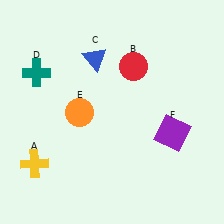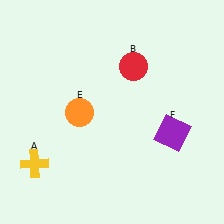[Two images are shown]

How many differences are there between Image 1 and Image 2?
There are 2 differences between the two images.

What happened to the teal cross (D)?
The teal cross (D) was removed in Image 2. It was in the top-left area of Image 1.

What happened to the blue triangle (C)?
The blue triangle (C) was removed in Image 2. It was in the top-left area of Image 1.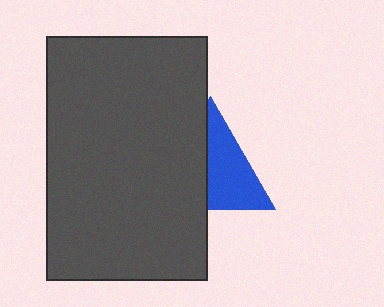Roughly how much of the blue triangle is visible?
About half of it is visible (roughly 54%).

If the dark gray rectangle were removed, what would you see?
You would see the complete blue triangle.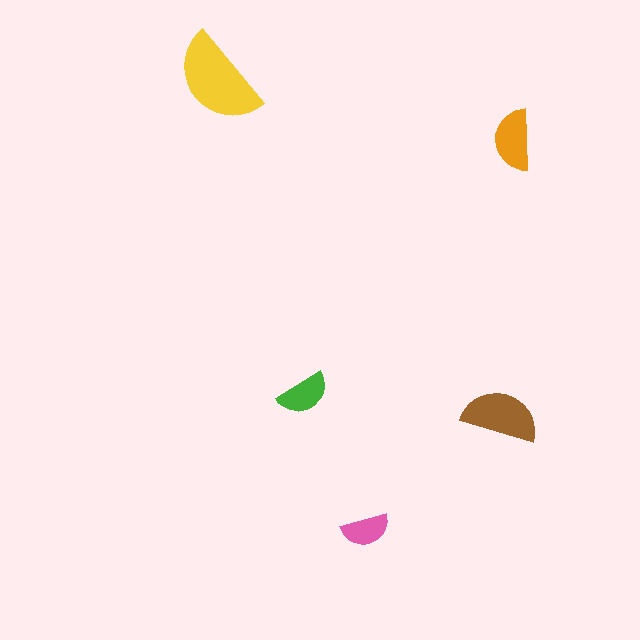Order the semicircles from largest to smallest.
the yellow one, the brown one, the orange one, the green one, the pink one.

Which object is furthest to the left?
The yellow semicircle is leftmost.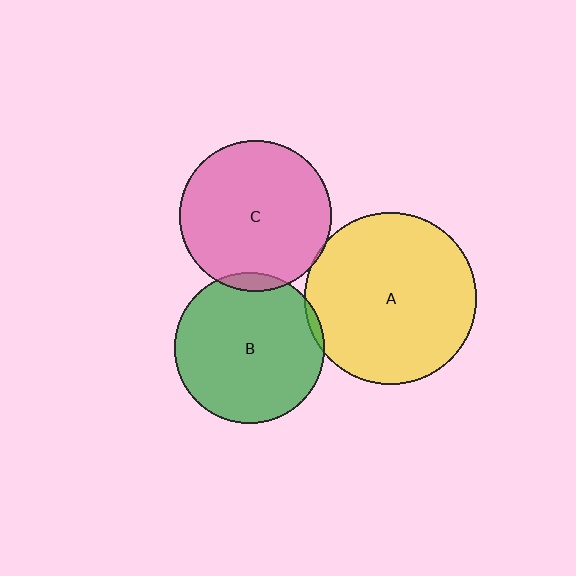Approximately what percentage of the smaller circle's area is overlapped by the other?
Approximately 5%.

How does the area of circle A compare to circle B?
Approximately 1.3 times.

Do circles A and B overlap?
Yes.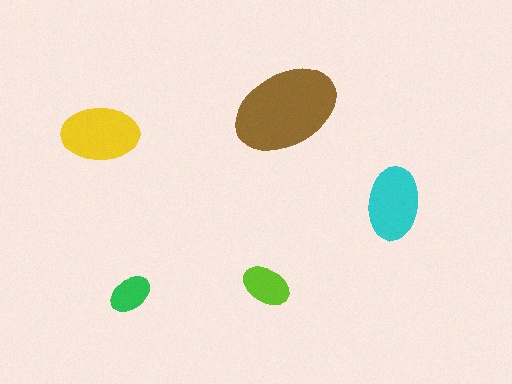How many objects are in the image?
There are 5 objects in the image.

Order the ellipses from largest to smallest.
the brown one, the yellow one, the cyan one, the lime one, the green one.